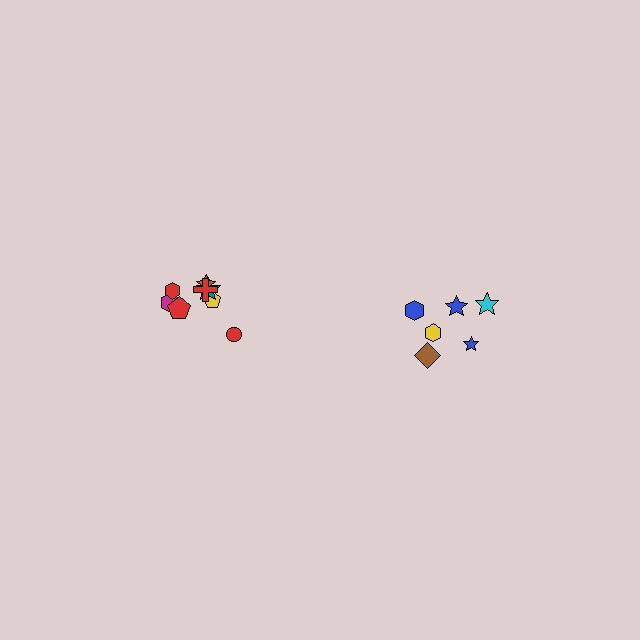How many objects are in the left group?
There are 8 objects.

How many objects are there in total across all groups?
There are 14 objects.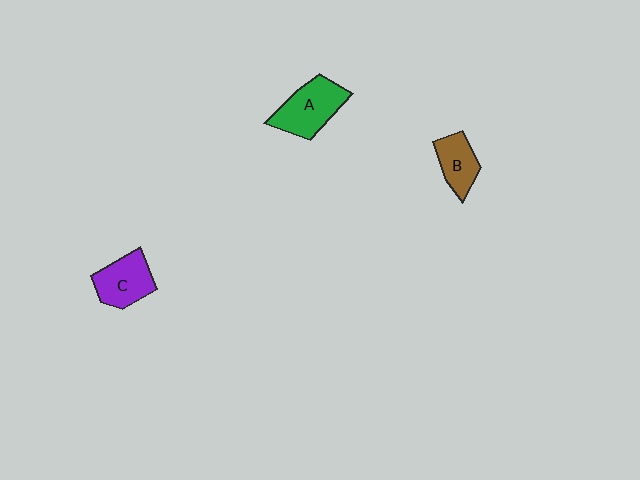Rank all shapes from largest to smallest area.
From largest to smallest: A (green), C (purple), B (brown).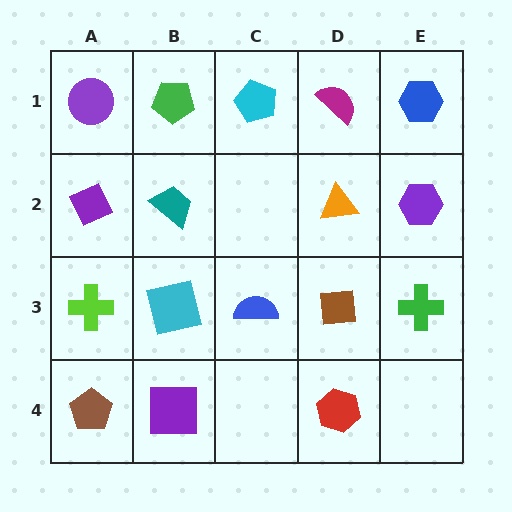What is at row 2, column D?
An orange triangle.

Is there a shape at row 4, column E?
No, that cell is empty.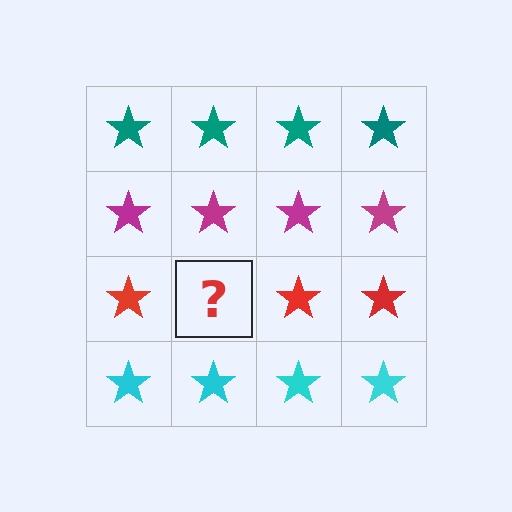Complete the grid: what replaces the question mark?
The question mark should be replaced with a red star.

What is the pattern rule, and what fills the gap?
The rule is that each row has a consistent color. The gap should be filled with a red star.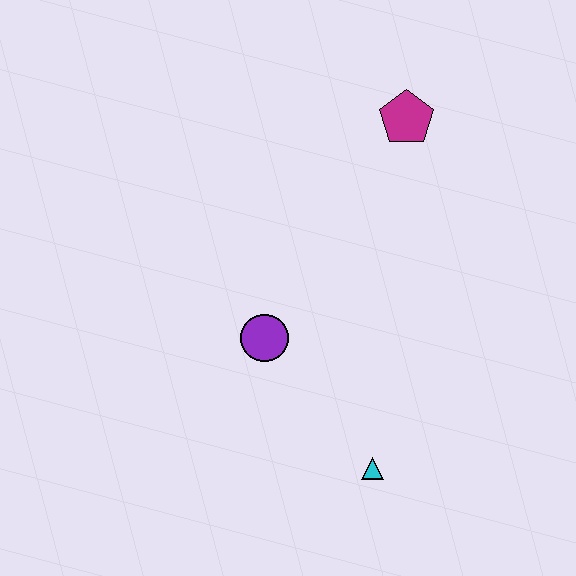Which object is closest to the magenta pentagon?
The purple circle is closest to the magenta pentagon.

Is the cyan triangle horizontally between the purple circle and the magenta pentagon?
Yes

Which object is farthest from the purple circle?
The magenta pentagon is farthest from the purple circle.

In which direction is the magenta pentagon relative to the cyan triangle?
The magenta pentagon is above the cyan triangle.